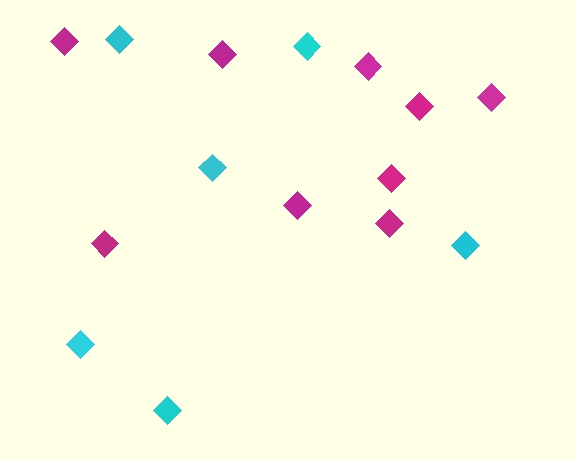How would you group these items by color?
There are 2 groups: one group of cyan diamonds (6) and one group of magenta diamonds (9).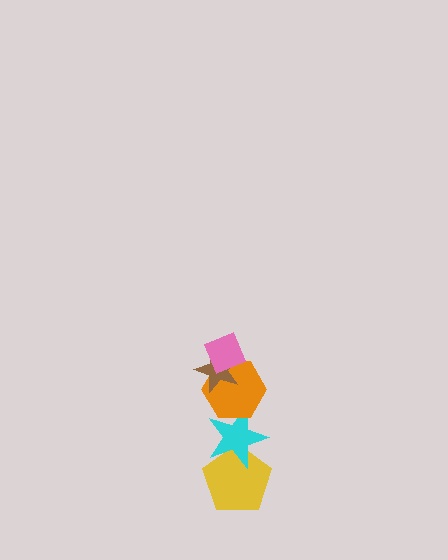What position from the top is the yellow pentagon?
The yellow pentagon is 5th from the top.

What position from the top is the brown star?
The brown star is 2nd from the top.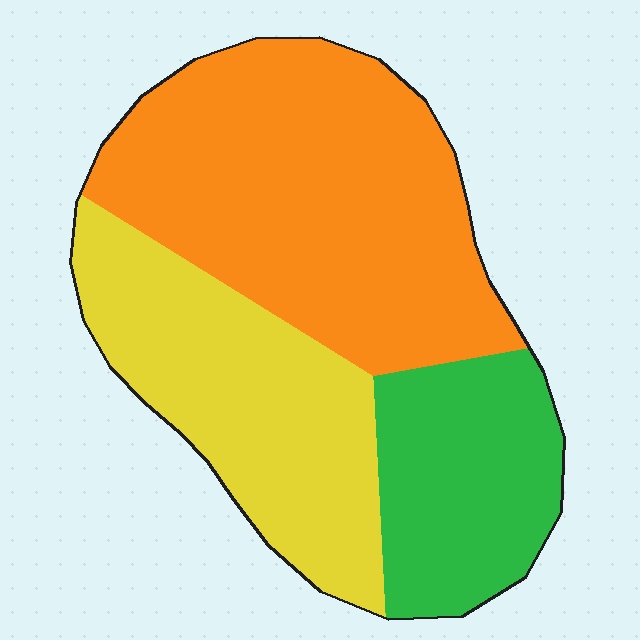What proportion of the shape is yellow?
Yellow covers 31% of the shape.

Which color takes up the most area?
Orange, at roughly 45%.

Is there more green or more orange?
Orange.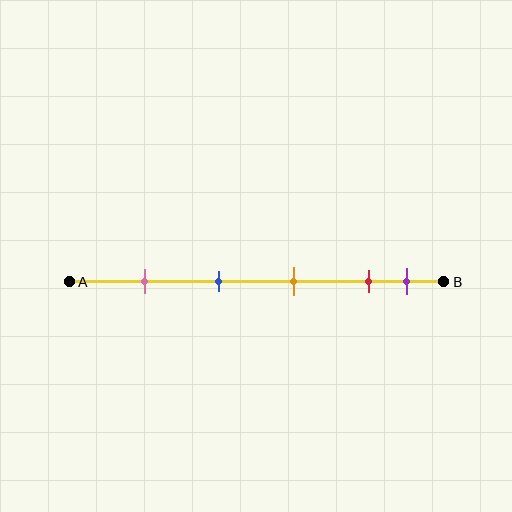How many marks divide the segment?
There are 5 marks dividing the segment.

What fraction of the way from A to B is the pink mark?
The pink mark is approximately 20% (0.2) of the way from A to B.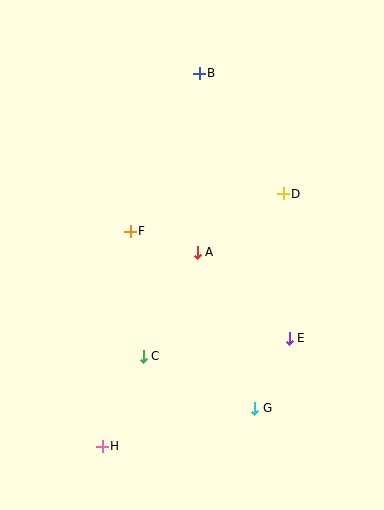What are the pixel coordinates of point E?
Point E is at (289, 338).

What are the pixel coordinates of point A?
Point A is at (197, 252).